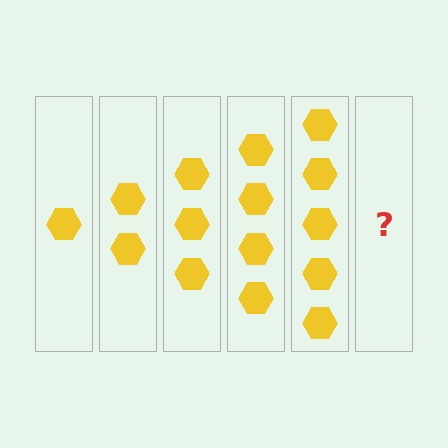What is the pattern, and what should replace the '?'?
The pattern is that each step adds one more hexagon. The '?' should be 6 hexagons.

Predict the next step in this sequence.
The next step is 6 hexagons.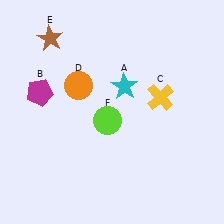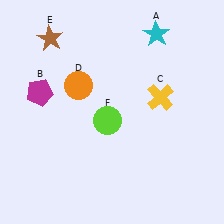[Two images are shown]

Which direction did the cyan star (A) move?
The cyan star (A) moved up.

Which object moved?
The cyan star (A) moved up.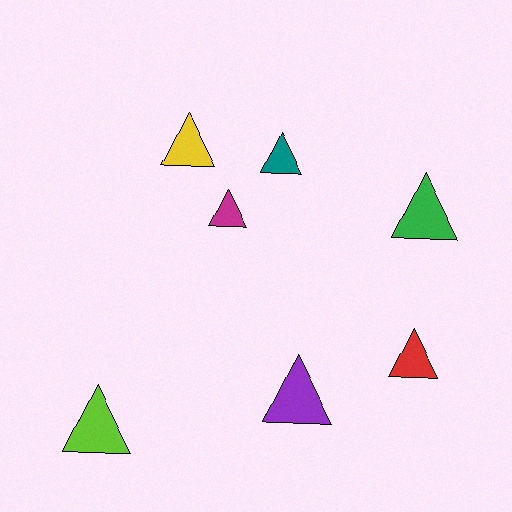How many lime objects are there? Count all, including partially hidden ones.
There is 1 lime object.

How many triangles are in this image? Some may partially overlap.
There are 7 triangles.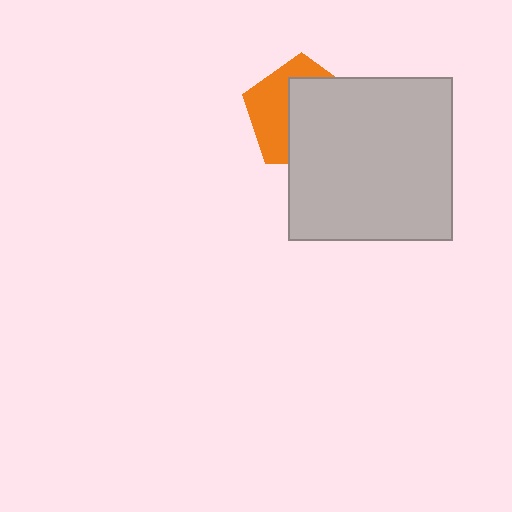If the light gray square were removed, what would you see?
You would see the complete orange pentagon.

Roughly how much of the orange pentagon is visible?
A small part of it is visible (roughly 42%).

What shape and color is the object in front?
The object in front is a light gray square.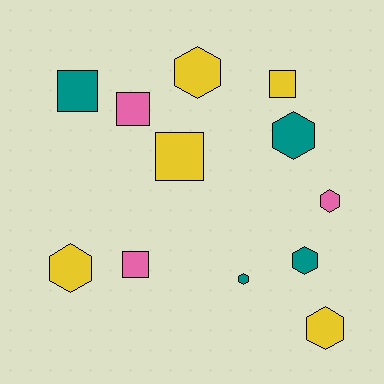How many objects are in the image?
There are 12 objects.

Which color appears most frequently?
Yellow, with 5 objects.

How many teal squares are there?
There is 1 teal square.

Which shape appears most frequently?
Hexagon, with 7 objects.